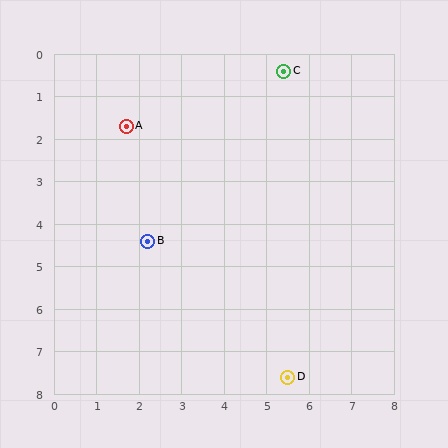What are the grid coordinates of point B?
Point B is at approximately (2.2, 4.4).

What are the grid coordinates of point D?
Point D is at approximately (5.5, 7.6).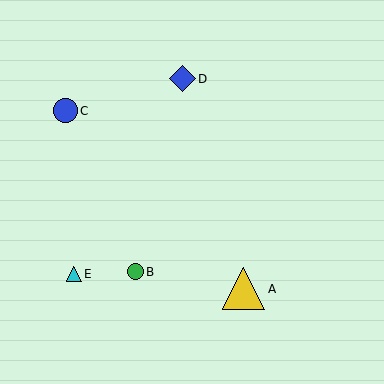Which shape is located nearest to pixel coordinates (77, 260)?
The cyan triangle (labeled E) at (74, 274) is nearest to that location.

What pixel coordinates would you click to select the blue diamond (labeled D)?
Click at (182, 79) to select the blue diamond D.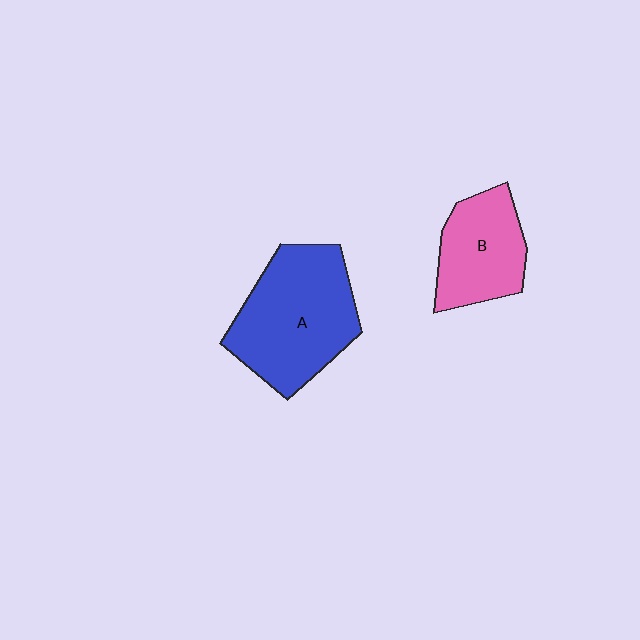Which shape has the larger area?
Shape A (blue).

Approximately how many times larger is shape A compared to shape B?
Approximately 1.6 times.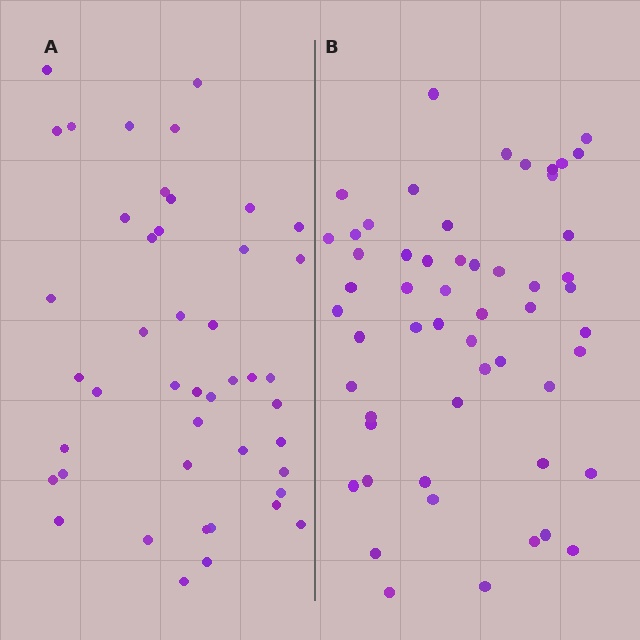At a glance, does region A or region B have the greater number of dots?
Region B (the right region) has more dots.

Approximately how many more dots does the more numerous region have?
Region B has roughly 10 or so more dots than region A.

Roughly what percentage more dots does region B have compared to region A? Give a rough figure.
About 20% more.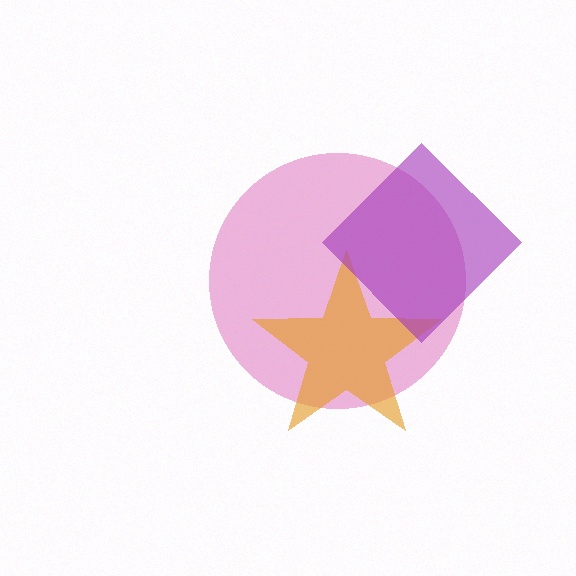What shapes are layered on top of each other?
The layered shapes are: a pink circle, an orange star, a purple diamond.